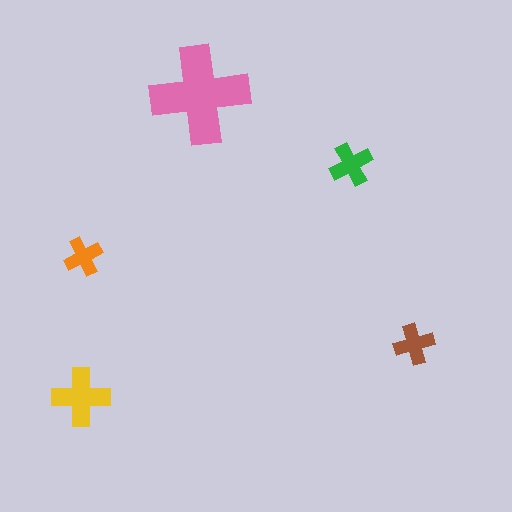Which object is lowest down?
The yellow cross is bottommost.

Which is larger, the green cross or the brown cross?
The green one.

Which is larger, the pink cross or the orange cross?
The pink one.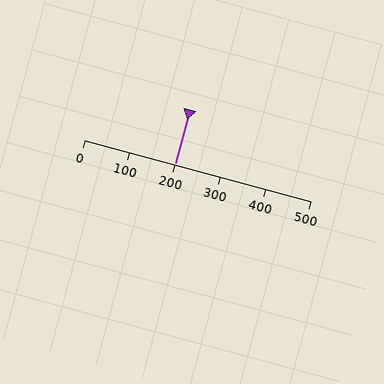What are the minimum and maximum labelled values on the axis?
The axis runs from 0 to 500.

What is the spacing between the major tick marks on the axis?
The major ticks are spaced 100 apart.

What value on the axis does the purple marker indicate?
The marker indicates approximately 200.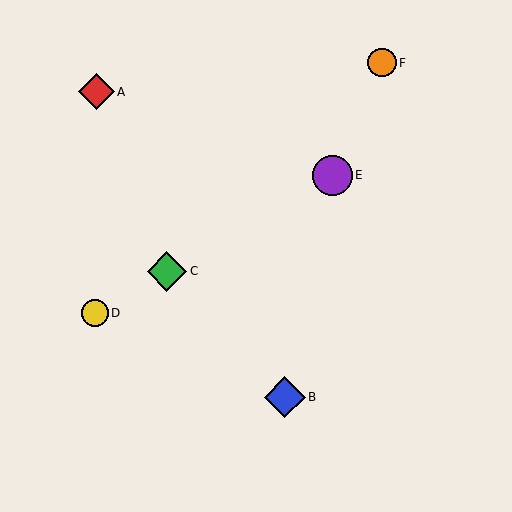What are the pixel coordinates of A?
Object A is at (96, 92).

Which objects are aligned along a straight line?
Objects C, D, E are aligned along a straight line.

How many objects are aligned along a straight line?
3 objects (C, D, E) are aligned along a straight line.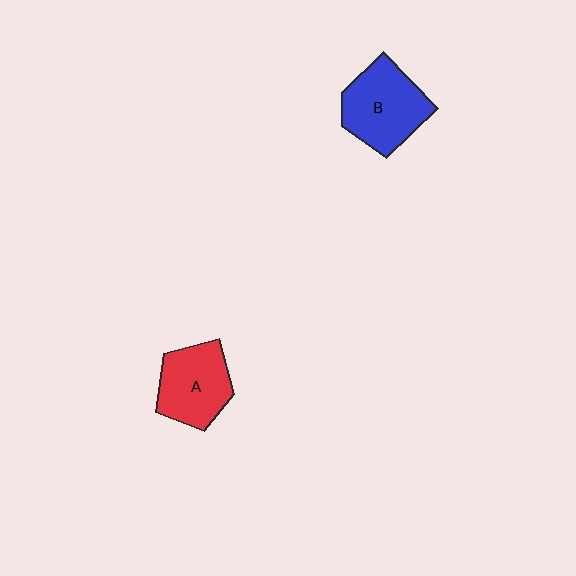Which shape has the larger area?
Shape B (blue).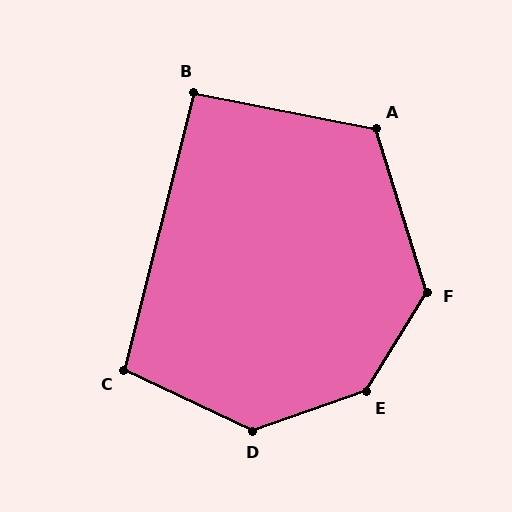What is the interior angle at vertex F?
Approximately 131 degrees (obtuse).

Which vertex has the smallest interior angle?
B, at approximately 93 degrees.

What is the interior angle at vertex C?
Approximately 101 degrees (obtuse).